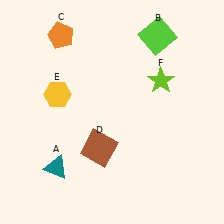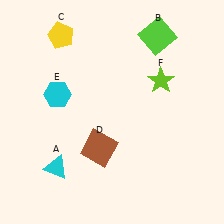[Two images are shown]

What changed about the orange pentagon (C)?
In Image 1, C is orange. In Image 2, it changed to yellow.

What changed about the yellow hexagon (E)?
In Image 1, E is yellow. In Image 2, it changed to cyan.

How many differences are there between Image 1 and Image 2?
There are 3 differences between the two images.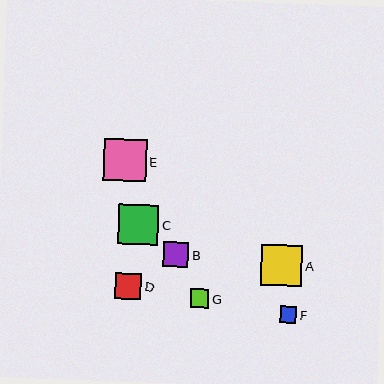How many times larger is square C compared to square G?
Square C is approximately 2.2 times the size of square G.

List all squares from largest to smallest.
From largest to smallest: E, A, C, D, B, G, F.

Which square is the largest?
Square E is the largest with a size of approximately 42 pixels.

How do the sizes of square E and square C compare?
Square E and square C are approximately the same size.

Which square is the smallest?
Square F is the smallest with a size of approximately 16 pixels.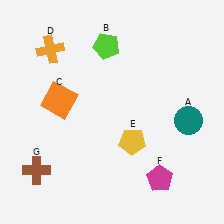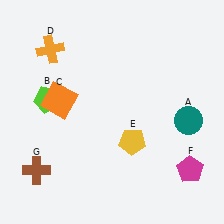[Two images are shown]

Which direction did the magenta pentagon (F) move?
The magenta pentagon (F) moved right.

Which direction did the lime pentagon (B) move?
The lime pentagon (B) moved left.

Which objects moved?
The objects that moved are: the lime pentagon (B), the magenta pentagon (F).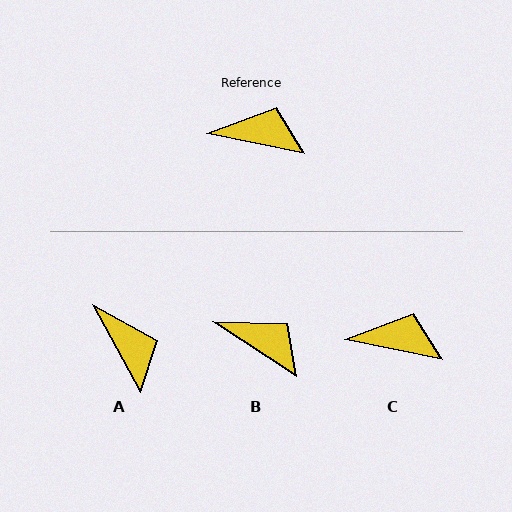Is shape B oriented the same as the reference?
No, it is off by about 22 degrees.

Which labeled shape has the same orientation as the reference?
C.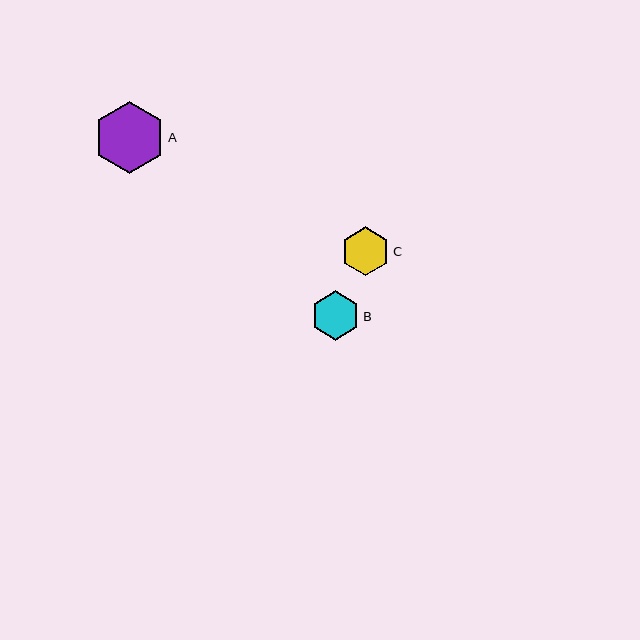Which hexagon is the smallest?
Hexagon C is the smallest with a size of approximately 48 pixels.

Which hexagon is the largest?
Hexagon A is the largest with a size of approximately 71 pixels.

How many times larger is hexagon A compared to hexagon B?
Hexagon A is approximately 1.4 times the size of hexagon B.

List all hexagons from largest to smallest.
From largest to smallest: A, B, C.